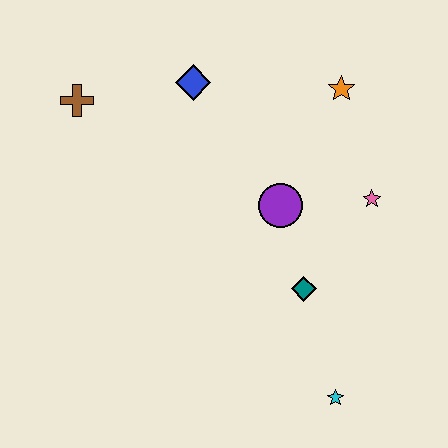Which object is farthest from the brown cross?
The cyan star is farthest from the brown cross.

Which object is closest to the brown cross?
The blue diamond is closest to the brown cross.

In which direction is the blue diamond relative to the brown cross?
The blue diamond is to the right of the brown cross.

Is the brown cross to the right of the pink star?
No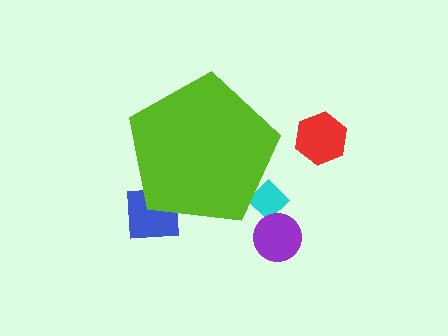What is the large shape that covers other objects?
A lime pentagon.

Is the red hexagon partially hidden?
No, the red hexagon is fully visible.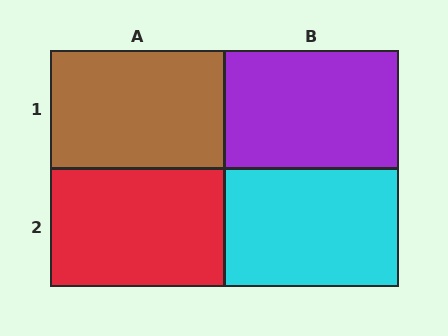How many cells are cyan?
1 cell is cyan.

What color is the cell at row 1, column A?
Brown.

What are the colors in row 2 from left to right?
Red, cyan.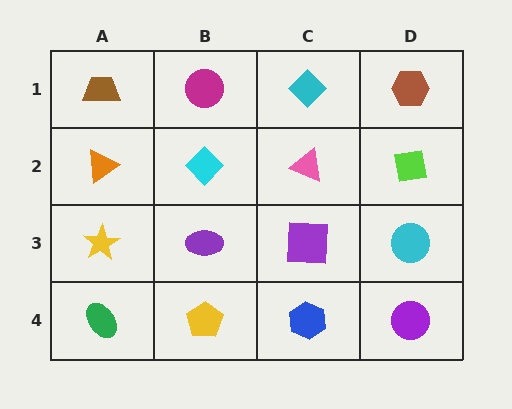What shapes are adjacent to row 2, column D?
A brown hexagon (row 1, column D), a cyan circle (row 3, column D), a pink triangle (row 2, column C).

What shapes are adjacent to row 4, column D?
A cyan circle (row 3, column D), a blue hexagon (row 4, column C).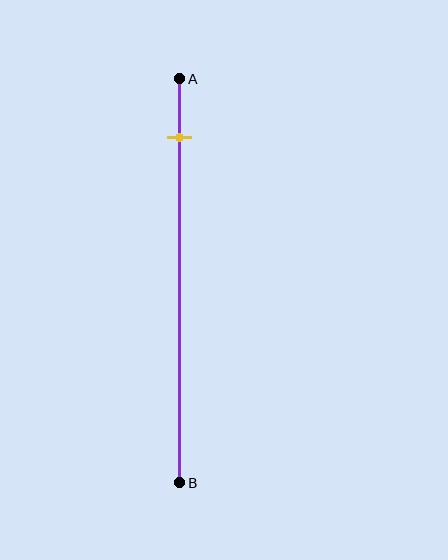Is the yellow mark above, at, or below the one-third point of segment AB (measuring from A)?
The yellow mark is above the one-third point of segment AB.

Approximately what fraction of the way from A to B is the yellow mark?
The yellow mark is approximately 15% of the way from A to B.